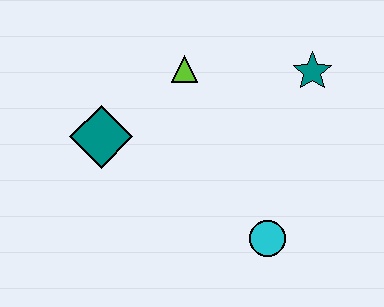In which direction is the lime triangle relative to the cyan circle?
The lime triangle is above the cyan circle.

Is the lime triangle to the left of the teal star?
Yes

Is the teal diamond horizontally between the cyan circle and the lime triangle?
No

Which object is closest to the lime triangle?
The teal diamond is closest to the lime triangle.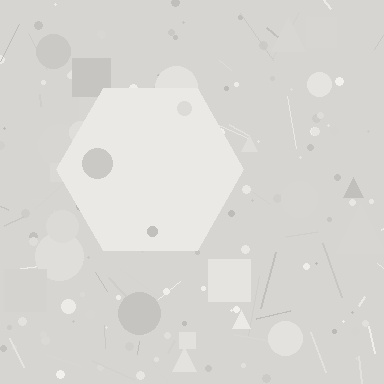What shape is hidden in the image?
A hexagon is hidden in the image.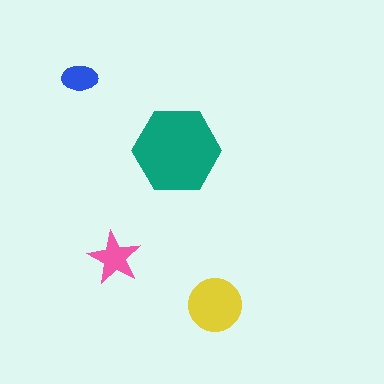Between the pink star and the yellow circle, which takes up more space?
The yellow circle.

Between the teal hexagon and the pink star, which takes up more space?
The teal hexagon.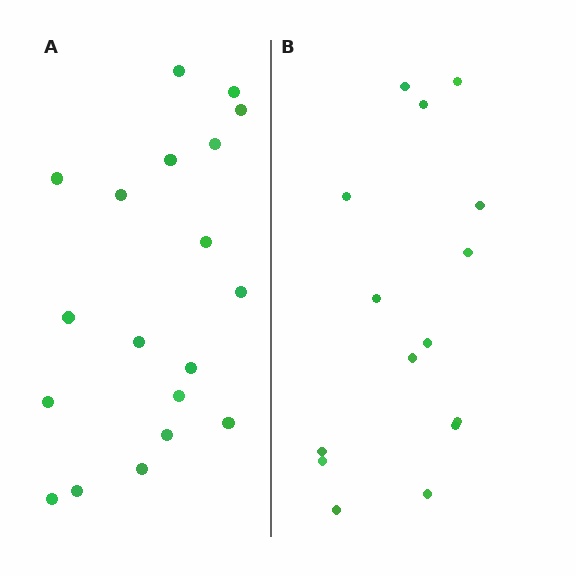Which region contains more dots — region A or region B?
Region A (the left region) has more dots.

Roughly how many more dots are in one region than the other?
Region A has about 4 more dots than region B.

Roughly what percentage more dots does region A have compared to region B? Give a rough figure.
About 25% more.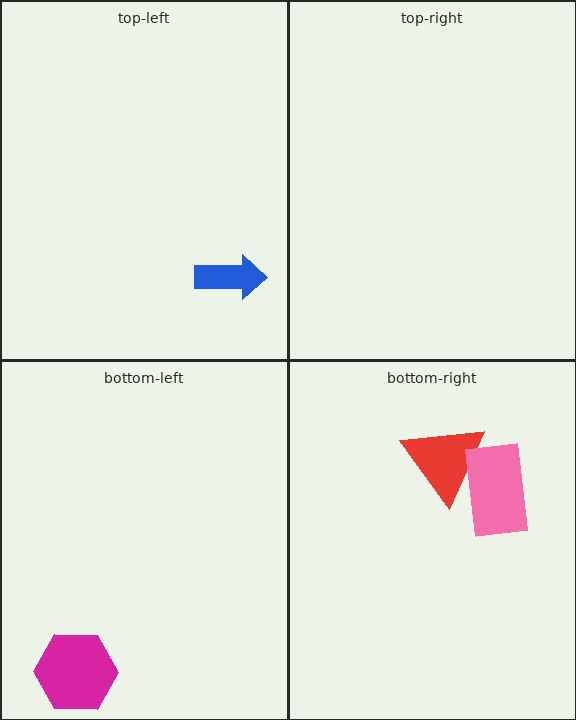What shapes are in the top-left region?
The blue arrow.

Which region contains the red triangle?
The bottom-right region.